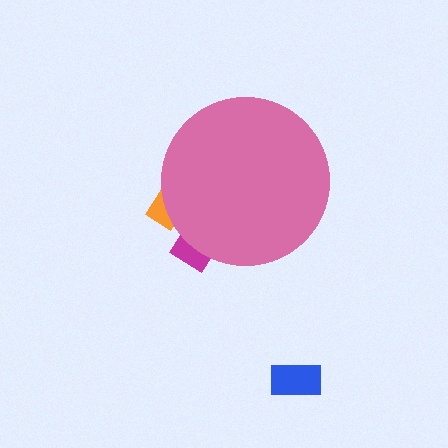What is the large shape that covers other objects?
A pink circle.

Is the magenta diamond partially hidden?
Yes, the magenta diamond is partially hidden behind the pink circle.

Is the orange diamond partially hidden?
Yes, the orange diamond is partially hidden behind the pink circle.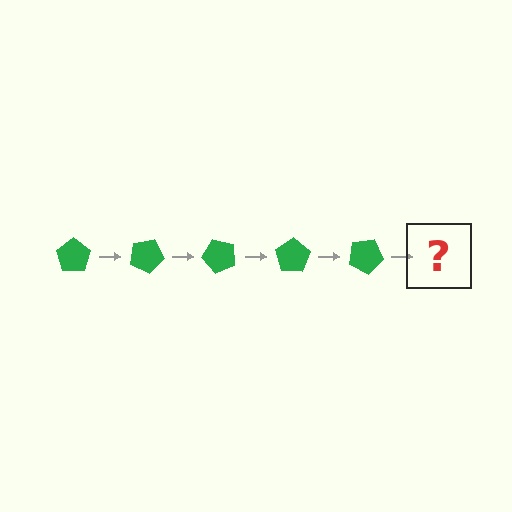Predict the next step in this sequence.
The next step is a green pentagon rotated 125 degrees.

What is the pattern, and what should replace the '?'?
The pattern is that the pentagon rotates 25 degrees each step. The '?' should be a green pentagon rotated 125 degrees.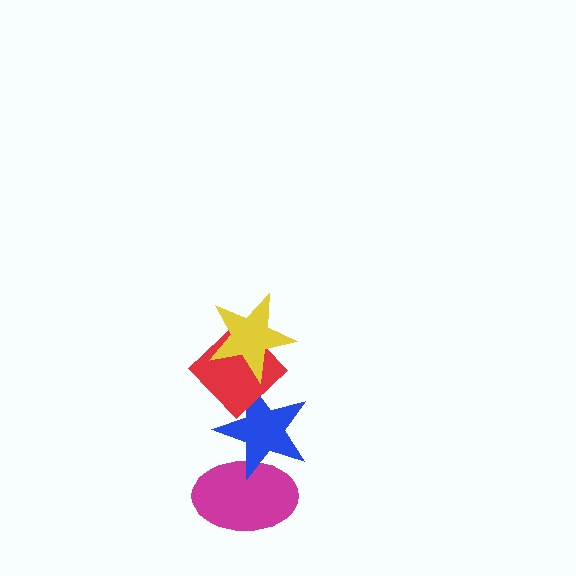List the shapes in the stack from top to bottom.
From top to bottom: the yellow star, the red diamond, the blue star, the magenta ellipse.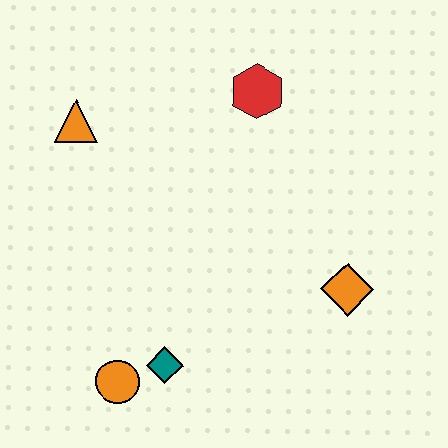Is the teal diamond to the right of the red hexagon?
No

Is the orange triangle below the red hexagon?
Yes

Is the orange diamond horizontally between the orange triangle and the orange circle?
No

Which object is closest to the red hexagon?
The orange triangle is closest to the red hexagon.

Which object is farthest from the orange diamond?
The orange triangle is farthest from the orange diamond.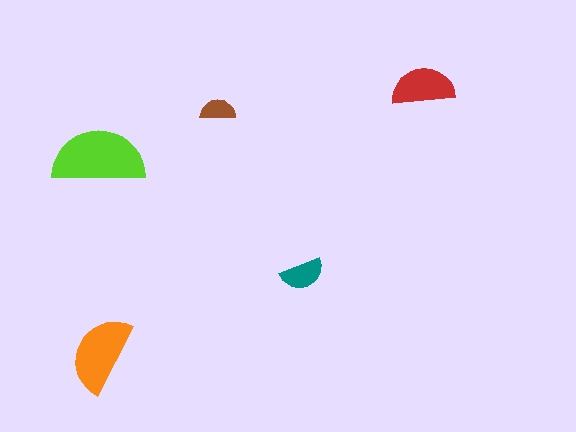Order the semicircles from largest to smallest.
the lime one, the orange one, the red one, the teal one, the brown one.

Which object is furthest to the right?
The red semicircle is rightmost.